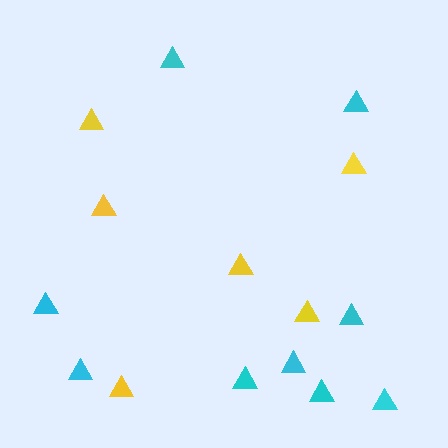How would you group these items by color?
There are 2 groups: one group of cyan triangles (9) and one group of yellow triangles (6).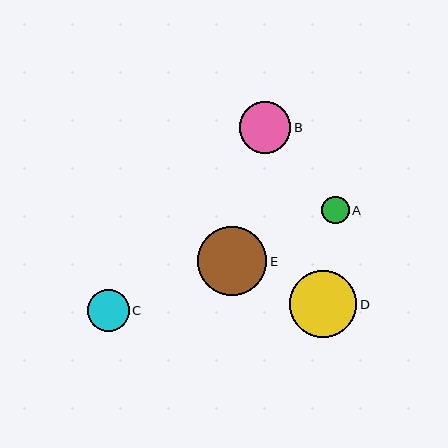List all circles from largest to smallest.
From largest to smallest: E, D, B, C, A.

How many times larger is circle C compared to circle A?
Circle C is approximately 1.5 times the size of circle A.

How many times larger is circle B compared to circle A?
Circle B is approximately 1.9 times the size of circle A.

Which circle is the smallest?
Circle A is the smallest with a size of approximately 27 pixels.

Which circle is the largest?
Circle E is the largest with a size of approximately 70 pixels.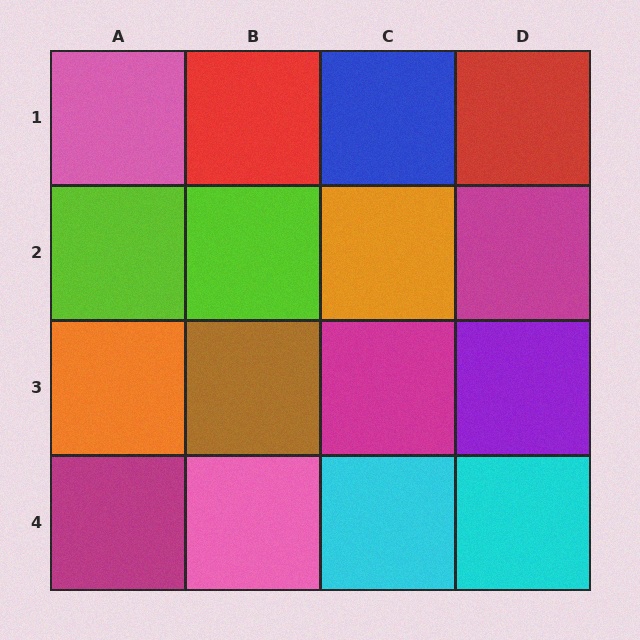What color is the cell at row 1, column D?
Red.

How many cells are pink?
2 cells are pink.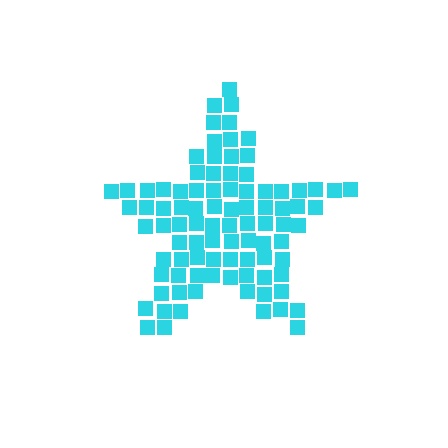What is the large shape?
The large shape is a star.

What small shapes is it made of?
It is made of small squares.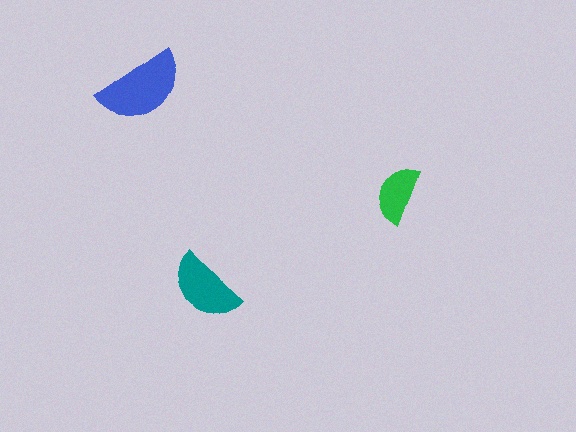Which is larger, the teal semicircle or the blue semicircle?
The blue one.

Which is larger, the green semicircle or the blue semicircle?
The blue one.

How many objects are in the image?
There are 3 objects in the image.